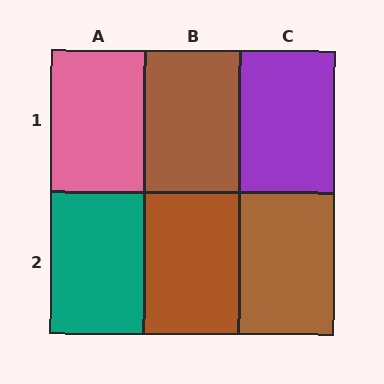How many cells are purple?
1 cell is purple.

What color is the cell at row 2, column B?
Brown.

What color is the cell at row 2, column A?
Teal.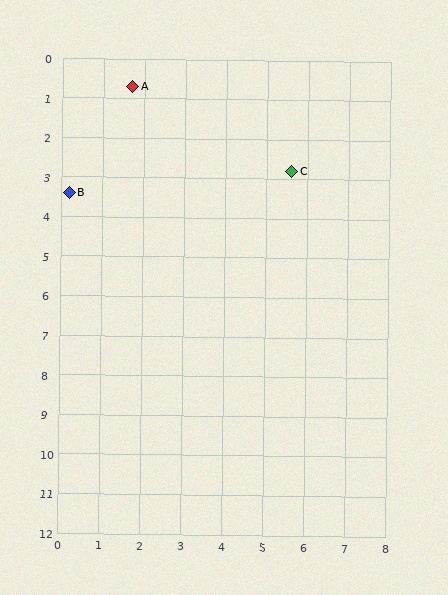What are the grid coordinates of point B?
Point B is at approximately (0.2, 3.4).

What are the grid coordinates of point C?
Point C is at approximately (5.6, 2.8).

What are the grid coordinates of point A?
Point A is at approximately (1.7, 0.7).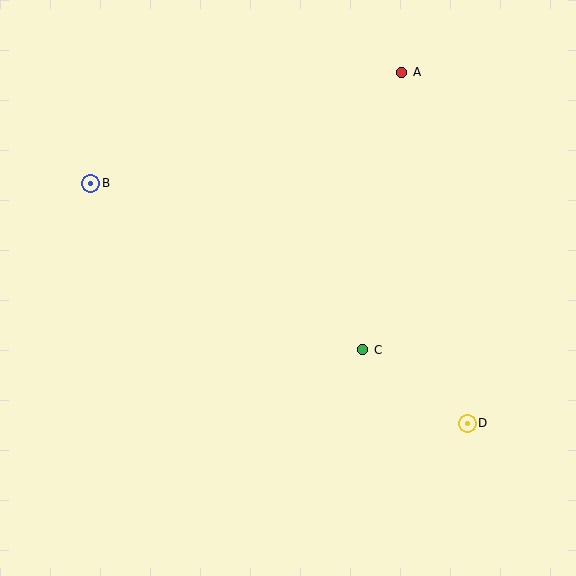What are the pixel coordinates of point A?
Point A is at (402, 72).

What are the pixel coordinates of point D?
Point D is at (467, 423).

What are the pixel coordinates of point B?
Point B is at (91, 183).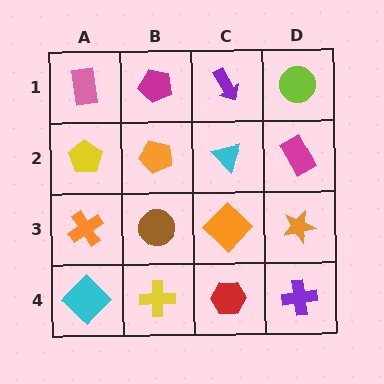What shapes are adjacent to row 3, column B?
An orange pentagon (row 2, column B), a yellow cross (row 4, column B), an orange cross (row 3, column A), an orange diamond (row 3, column C).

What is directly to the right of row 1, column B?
A purple arrow.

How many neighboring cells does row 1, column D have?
2.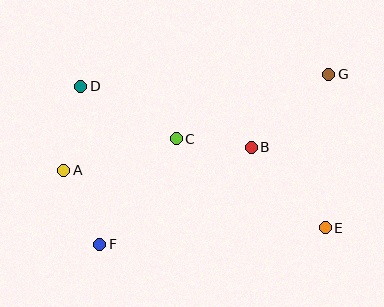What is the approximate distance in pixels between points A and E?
The distance between A and E is approximately 268 pixels.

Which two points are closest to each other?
Points B and C are closest to each other.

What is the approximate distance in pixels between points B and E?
The distance between B and E is approximately 109 pixels.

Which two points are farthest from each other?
Points F and G are farthest from each other.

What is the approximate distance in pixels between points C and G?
The distance between C and G is approximately 166 pixels.